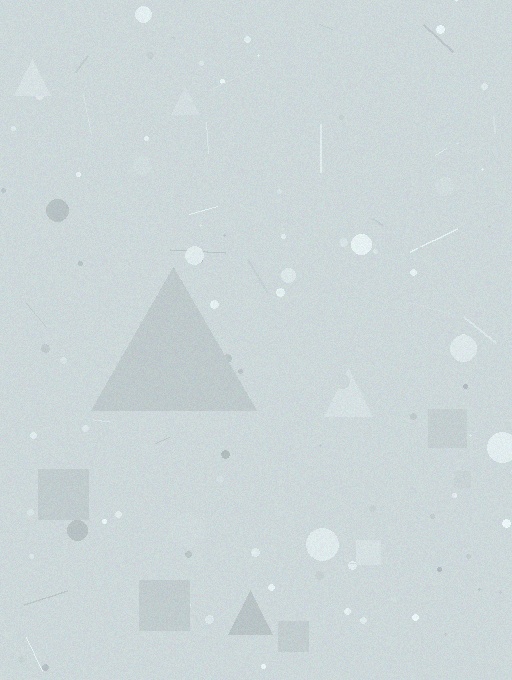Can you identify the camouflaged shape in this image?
The camouflaged shape is a triangle.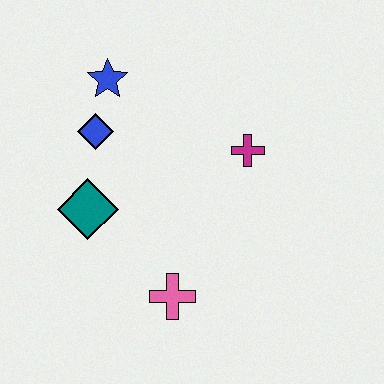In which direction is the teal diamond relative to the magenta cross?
The teal diamond is to the left of the magenta cross.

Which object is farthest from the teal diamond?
The magenta cross is farthest from the teal diamond.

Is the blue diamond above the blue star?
No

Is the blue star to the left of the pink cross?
Yes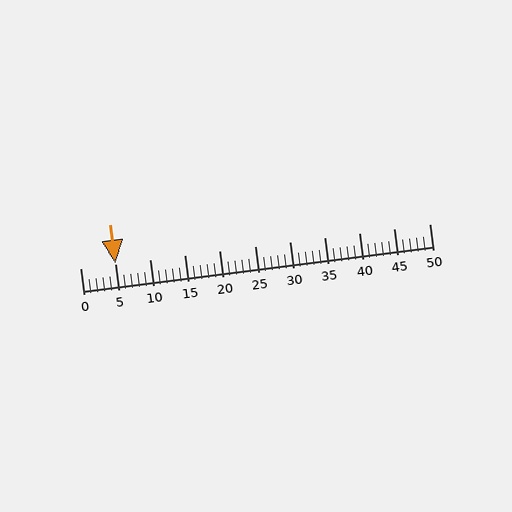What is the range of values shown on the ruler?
The ruler shows values from 0 to 50.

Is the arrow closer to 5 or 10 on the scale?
The arrow is closer to 5.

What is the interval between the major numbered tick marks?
The major tick marks are spaced 5 units apart.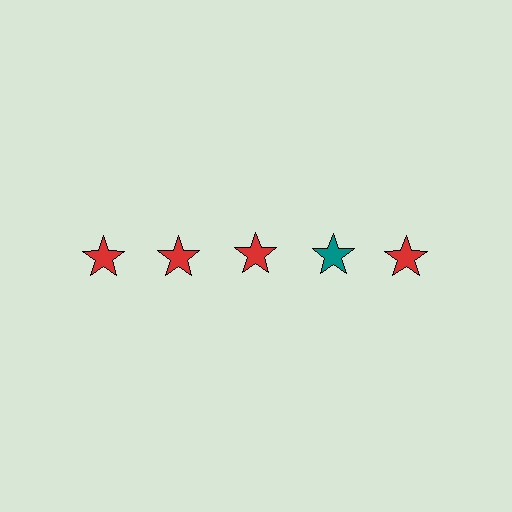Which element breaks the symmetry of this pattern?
The teal star in the top row, second from right column breaks the symmetry. All other shapes are red stars.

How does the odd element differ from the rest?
It has a different color: teal instead of red.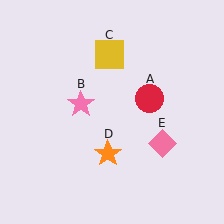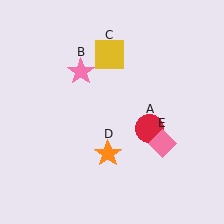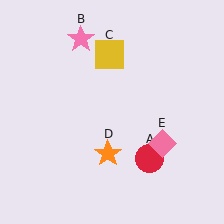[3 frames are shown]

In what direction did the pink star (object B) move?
The pink star (object B) moved up.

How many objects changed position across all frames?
2 objects changed position: red circle (object A), pink star (object B).